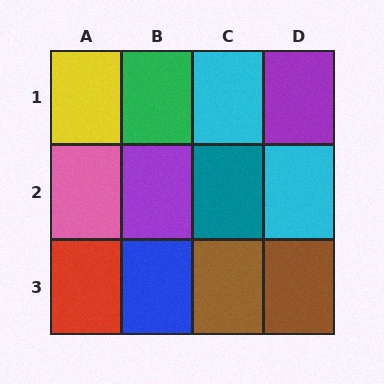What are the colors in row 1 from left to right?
Yellow, green, cyan, purple.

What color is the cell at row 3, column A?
Red.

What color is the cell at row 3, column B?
Blue.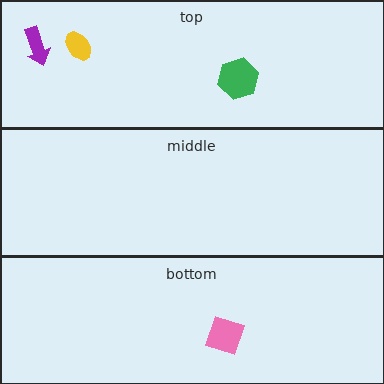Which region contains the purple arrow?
The top region.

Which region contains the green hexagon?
The top region.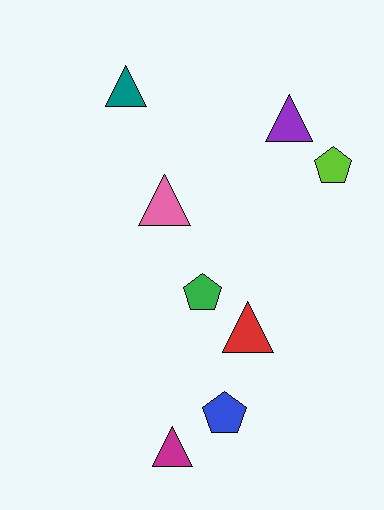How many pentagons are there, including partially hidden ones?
There are 3 pentagons.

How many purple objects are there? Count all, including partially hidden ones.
There is 1 purple object.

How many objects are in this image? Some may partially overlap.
There are 8 objects.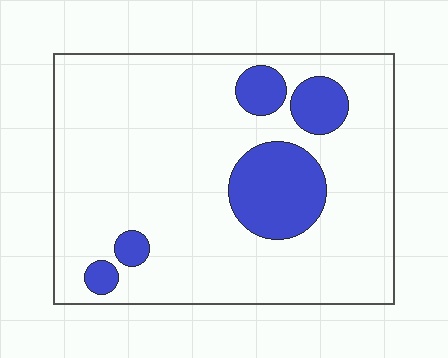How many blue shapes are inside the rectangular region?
5.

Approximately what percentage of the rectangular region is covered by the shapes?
Approximately 15%.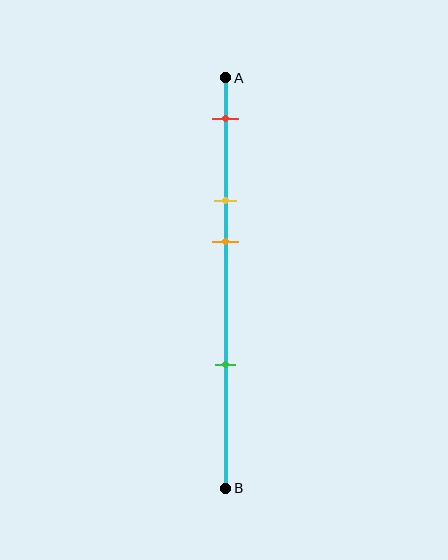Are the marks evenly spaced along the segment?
No, the marks are not evenly spaced.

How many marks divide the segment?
There are 4 marks dividing the segment.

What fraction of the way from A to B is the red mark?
The red mark is approximately 10% (0.1) of the way from A to B.